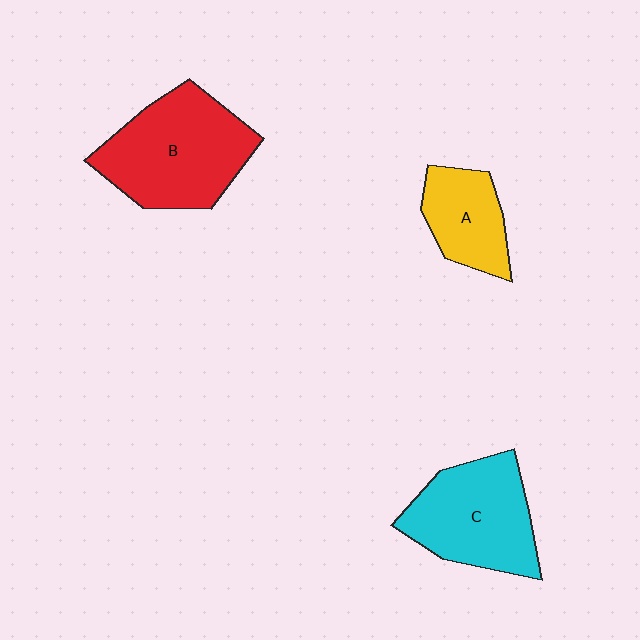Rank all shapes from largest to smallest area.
From largest to smallest: B (red), C (cyan), A (yellow).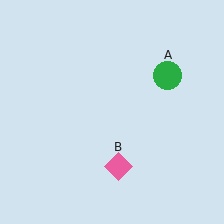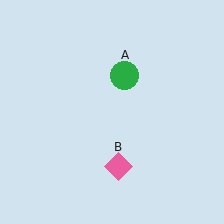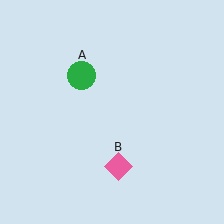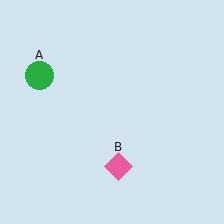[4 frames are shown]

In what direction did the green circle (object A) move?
The green circle (object A) moved left.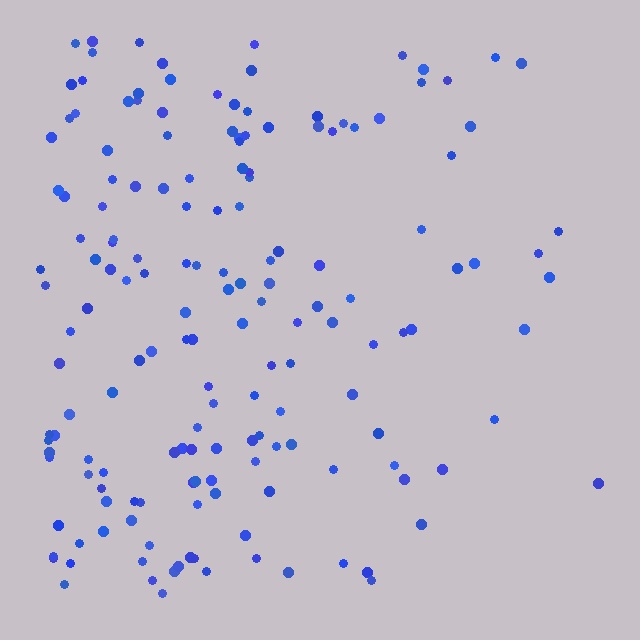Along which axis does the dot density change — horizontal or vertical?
Horizontal.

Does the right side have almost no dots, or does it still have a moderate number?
Still a moderate number, just noticeably fewer than the left.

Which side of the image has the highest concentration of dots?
The left.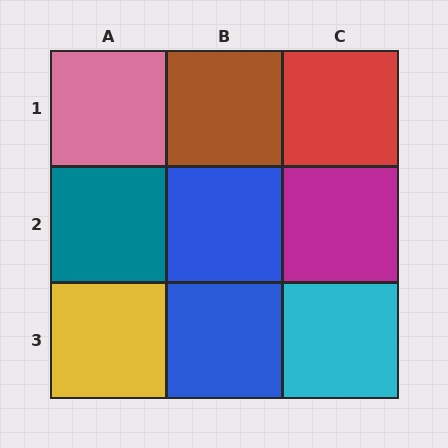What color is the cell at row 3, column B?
Blue.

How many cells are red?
1 cell is red.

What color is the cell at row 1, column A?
Pink.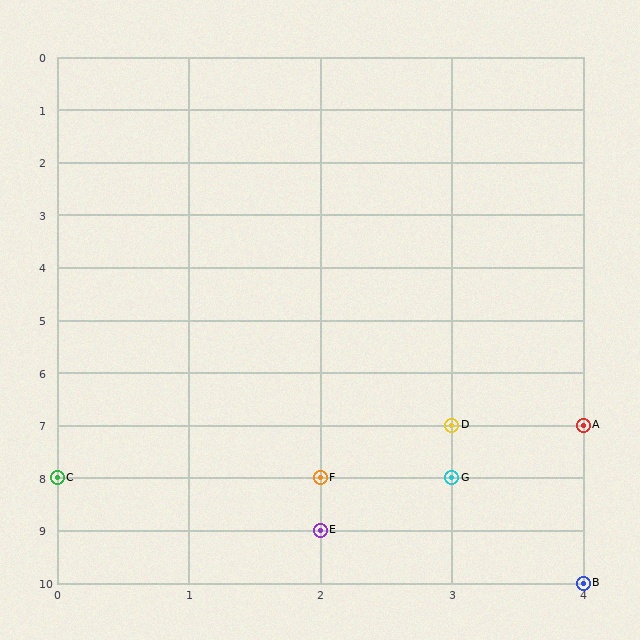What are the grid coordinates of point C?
Point C is at grid coordinates (0, 8).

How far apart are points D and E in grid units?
Points D and E are 1 column and 2 rows apart (about 2.2 grid units diagonally).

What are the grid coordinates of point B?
Point B is at grid coordinates (4, 10).